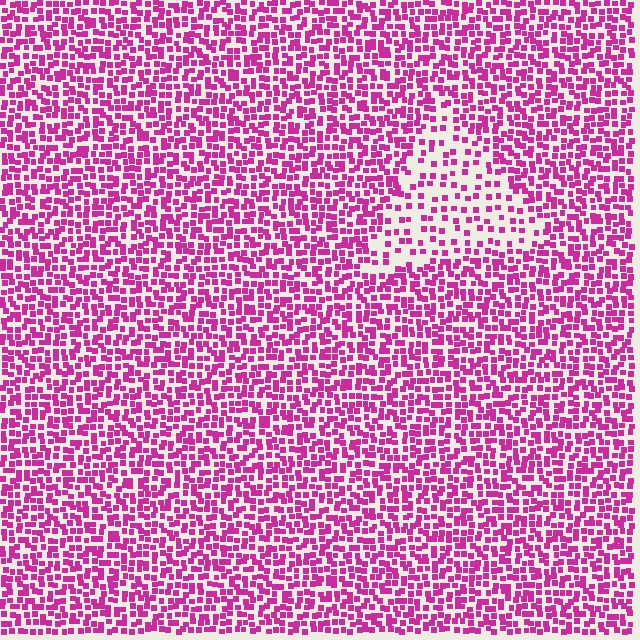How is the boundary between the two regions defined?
The boundary is defined by a change in element density (approximately 2.2x ratio). All elements are the same color, size, and shape.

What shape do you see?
I see a triangle.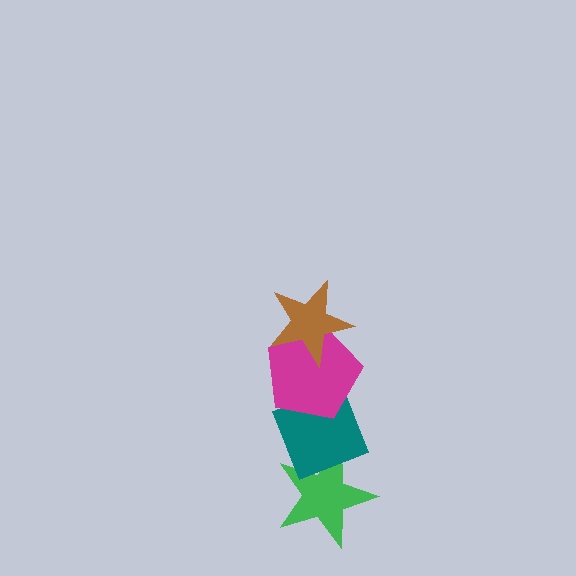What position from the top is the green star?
The green star is 4th from the top.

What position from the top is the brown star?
The brown star is 1st from the top.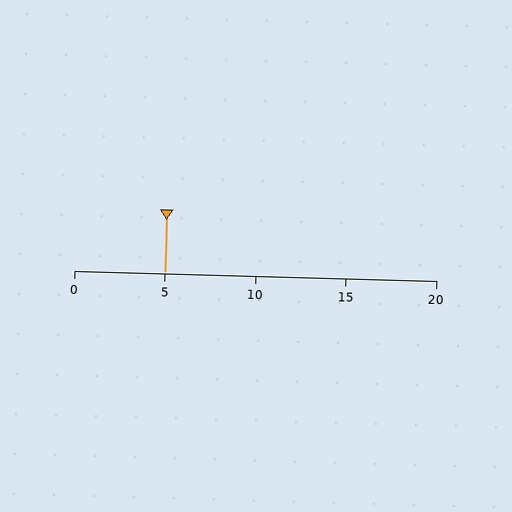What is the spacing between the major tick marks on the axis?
The major ticks are spaced 5 apart.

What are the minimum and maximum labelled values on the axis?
The axis runs from 0 to 20.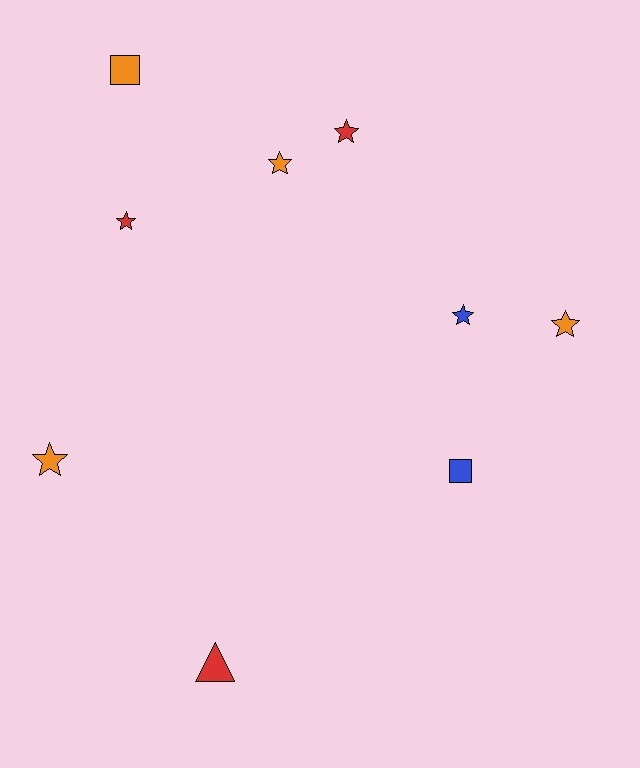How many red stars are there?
There are 2 red stars.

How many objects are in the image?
There are 9 objects.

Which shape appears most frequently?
Star, with 6 objects.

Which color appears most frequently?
Orange, with 4 objects.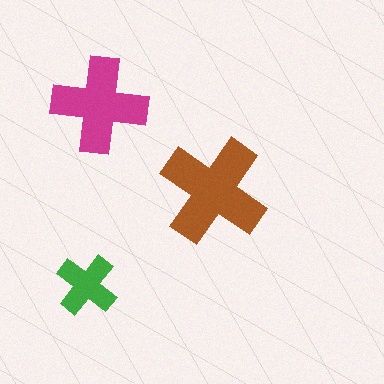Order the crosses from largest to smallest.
the brown one, the magenta one, the green one.